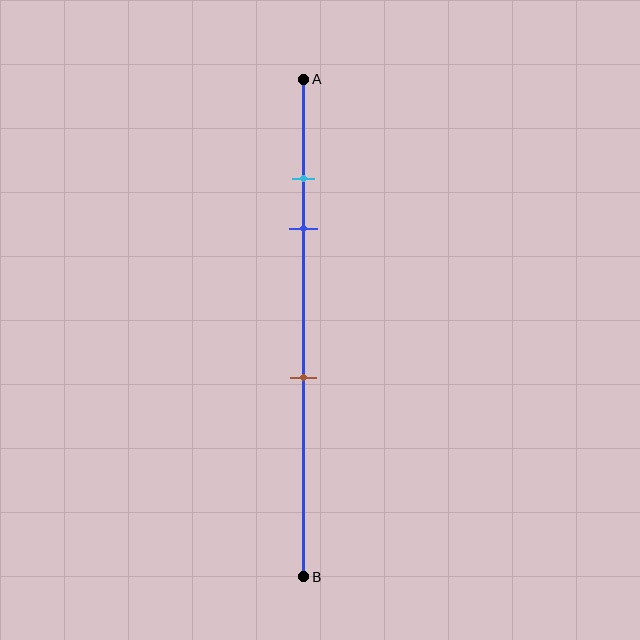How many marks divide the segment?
There are 3 marks dividing the segment.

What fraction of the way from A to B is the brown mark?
The brown mark is approximately 60% (0.6) of the way from A to B.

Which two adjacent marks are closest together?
The cyan and blue marks are the closest adjacent pair.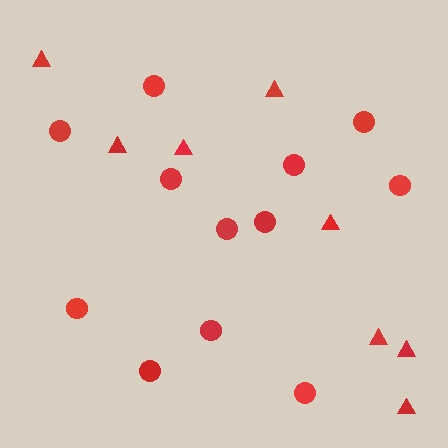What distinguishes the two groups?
There are 2 groups: one group of circles (12) and one group of triangles (8).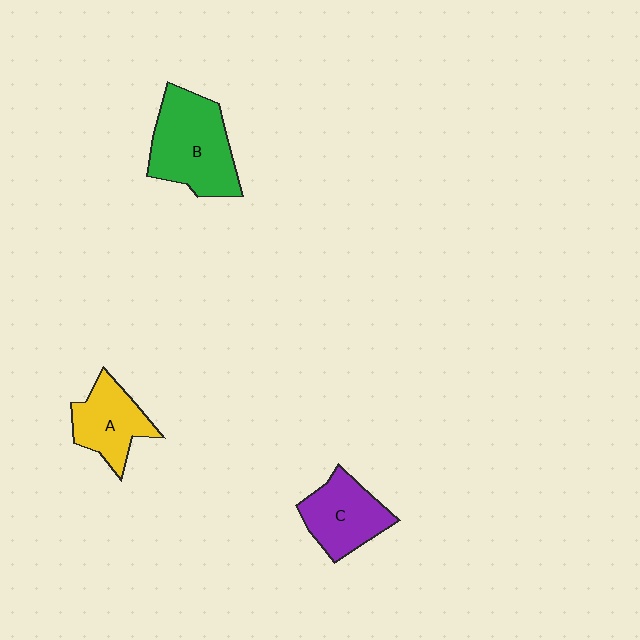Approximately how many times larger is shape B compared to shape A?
Approximately 1.5 times.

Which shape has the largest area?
Shape B (green).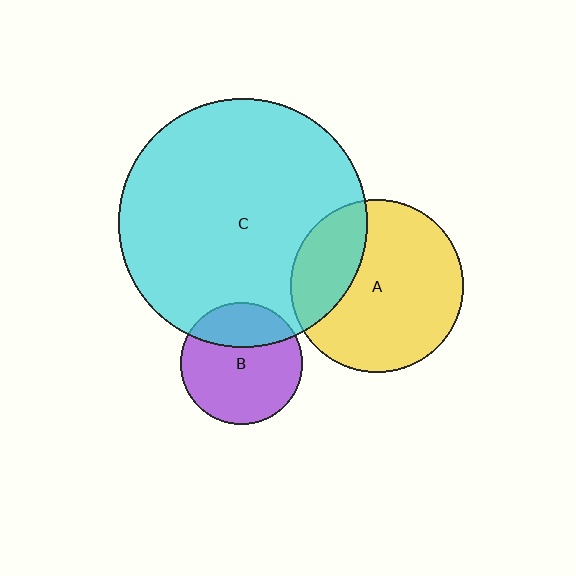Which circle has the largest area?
Circle C (cyan).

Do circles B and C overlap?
Yes.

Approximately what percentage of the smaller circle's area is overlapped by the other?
Approximately 30%.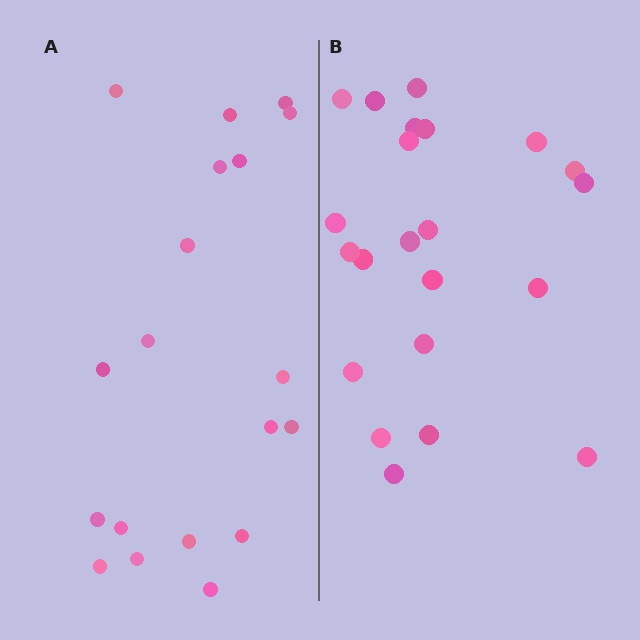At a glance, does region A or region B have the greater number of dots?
Region B (the right region) has more dots.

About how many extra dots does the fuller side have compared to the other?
Region B has just a few more — roughly 2 or 3 more dots than region A.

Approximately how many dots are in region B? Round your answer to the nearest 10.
About 20 dots. (The exact count is 22, which rounds to 20.)